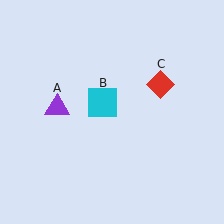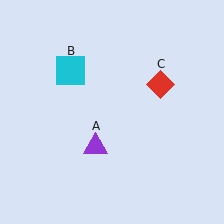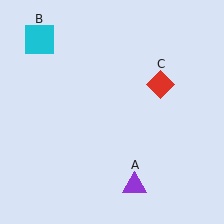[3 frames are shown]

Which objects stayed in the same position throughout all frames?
Red diamond (object C) remained stationary.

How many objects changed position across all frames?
2 objects changed position: purple triangle (object A), cyan square (object B).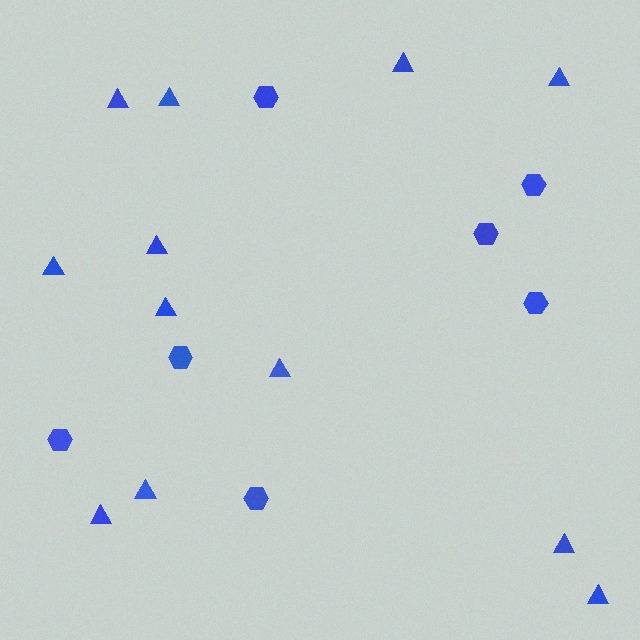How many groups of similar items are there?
There are 2 groups: one group of triangles (12) and one group of hexagons (7).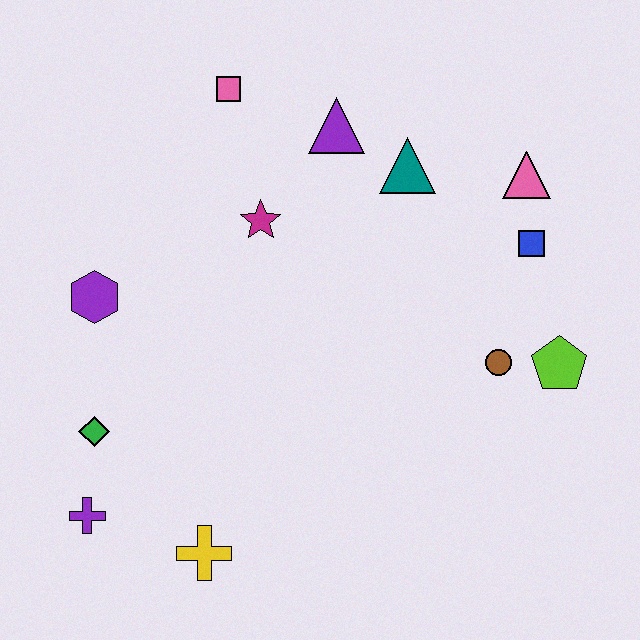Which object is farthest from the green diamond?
The pink triangle is farthest from the green diamond.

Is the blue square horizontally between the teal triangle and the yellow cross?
No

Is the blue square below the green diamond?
No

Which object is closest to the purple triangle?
The teal triangle is closest to the purple triangle.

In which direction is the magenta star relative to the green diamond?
The magenta star is above the green diamond.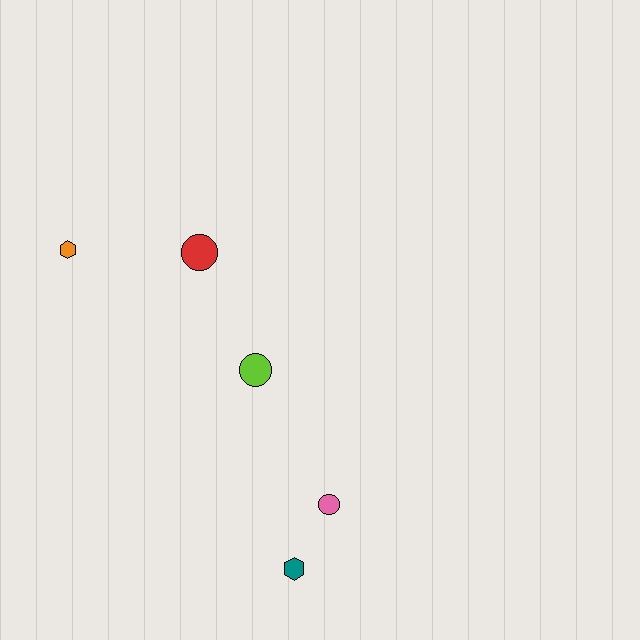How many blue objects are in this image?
There are no blue objects.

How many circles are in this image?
There are 3 circles.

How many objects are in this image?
There are 5 objects.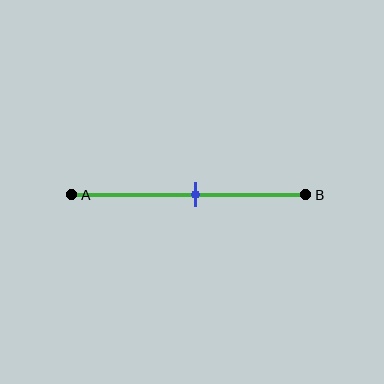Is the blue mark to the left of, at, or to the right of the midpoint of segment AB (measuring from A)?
The blue mark is approximately at the midpoint of segment AB.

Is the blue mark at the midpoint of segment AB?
Yes, the mark is approximately at the midpoint.